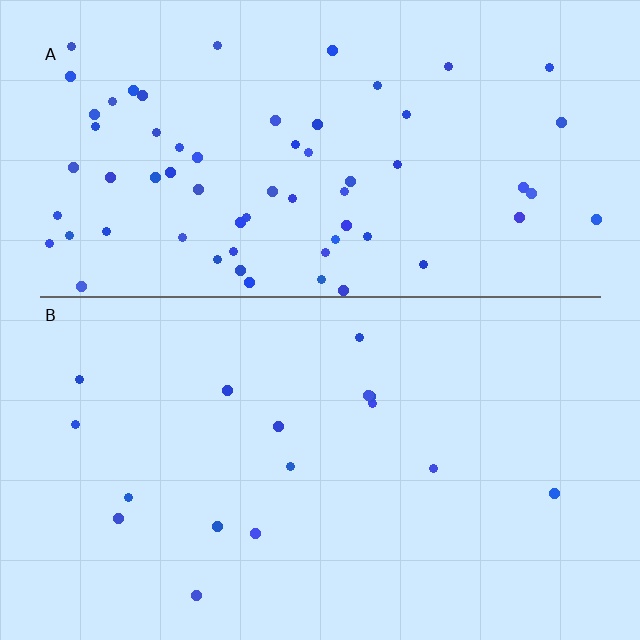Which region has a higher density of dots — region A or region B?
A (the top).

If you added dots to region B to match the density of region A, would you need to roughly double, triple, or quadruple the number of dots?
Approximately quadruple.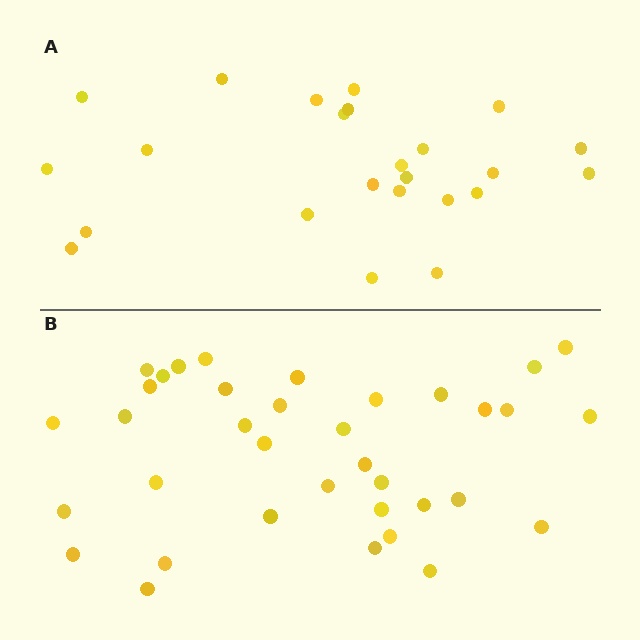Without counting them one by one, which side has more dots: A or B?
Region B (the bottom region) has more dots.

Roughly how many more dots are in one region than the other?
Region B has roughly 12 or so more dots than region A.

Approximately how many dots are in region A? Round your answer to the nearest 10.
About 20 dots. (The exact count is 24, which rounds to 20.)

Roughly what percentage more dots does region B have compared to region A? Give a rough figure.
About 50% more.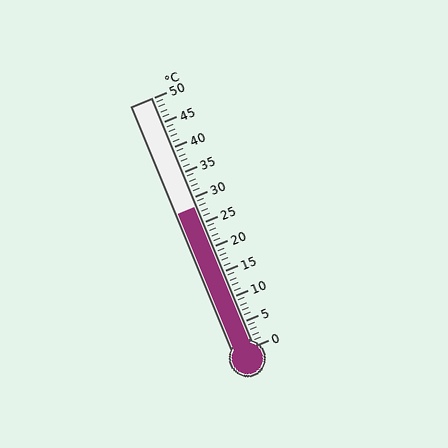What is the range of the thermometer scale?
The thermometer scale ranges from 0°C to 50°C.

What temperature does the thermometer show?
The thermometer shows approximately 28°C.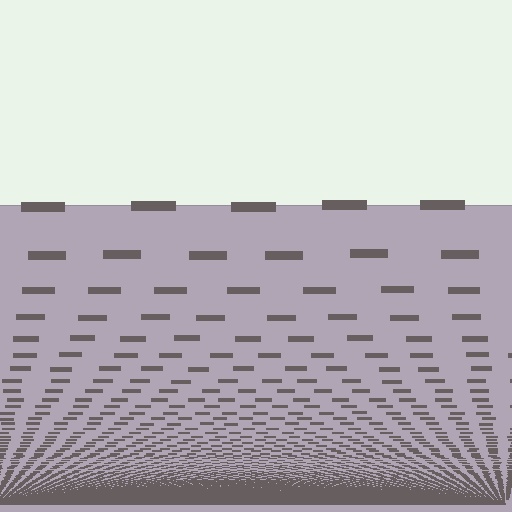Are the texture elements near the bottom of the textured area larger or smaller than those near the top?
Smaller. The gradient is inverted — elements near the bottom are smaller and denser.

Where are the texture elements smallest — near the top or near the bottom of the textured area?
Near the bottom.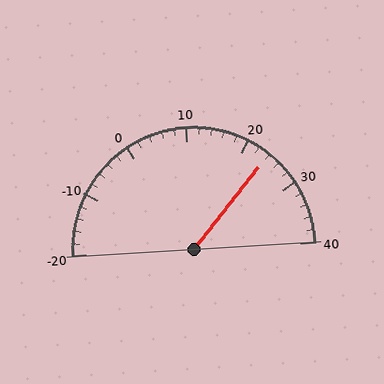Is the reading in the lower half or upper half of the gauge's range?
The reading is in the upper half of the range (-20 to 40).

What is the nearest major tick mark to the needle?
The nearest major tick mark is 20.